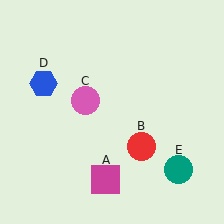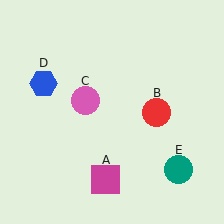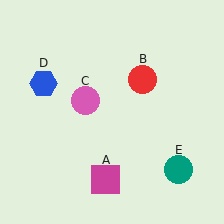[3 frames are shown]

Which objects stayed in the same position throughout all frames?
Magenta square (object A) and pink circle (object C) and blue hexagon (object D) and teal circle (object E) remained stationary.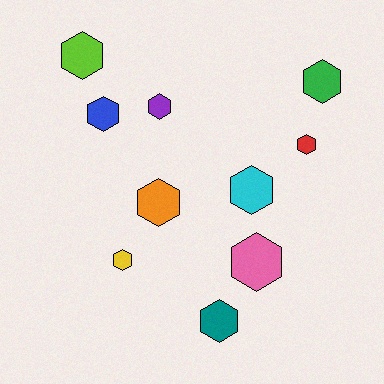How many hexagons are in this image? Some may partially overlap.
There are 10 hexagons.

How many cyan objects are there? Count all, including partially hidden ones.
There is 1 cyan object.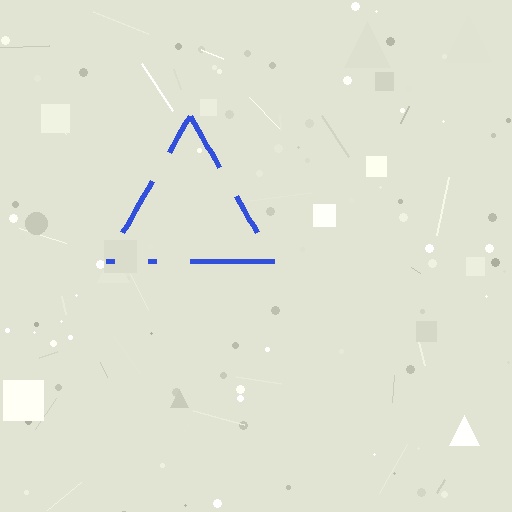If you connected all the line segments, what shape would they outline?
They would outline a triangle.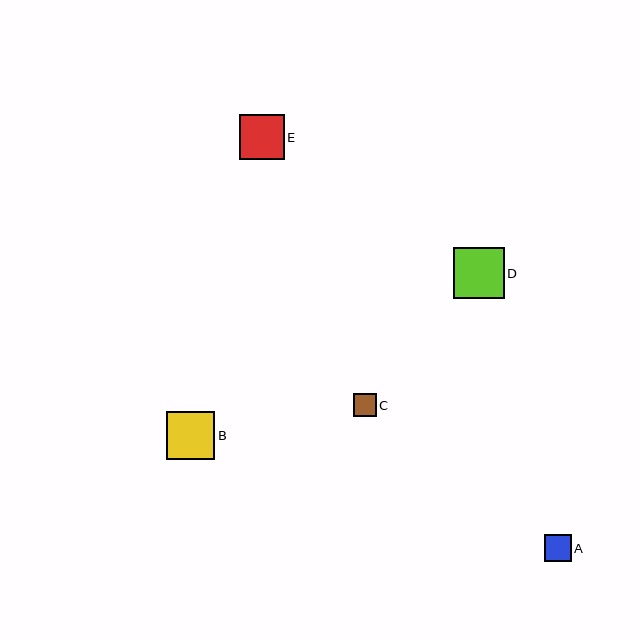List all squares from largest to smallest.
From largest to smallest: D, B, E, A, C.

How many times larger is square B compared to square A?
Square B is approximately 1.8 times the size of square A.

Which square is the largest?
Square D is the largest with a size of approximately 51 pixels.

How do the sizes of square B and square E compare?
Square B and square E are approximately the same size.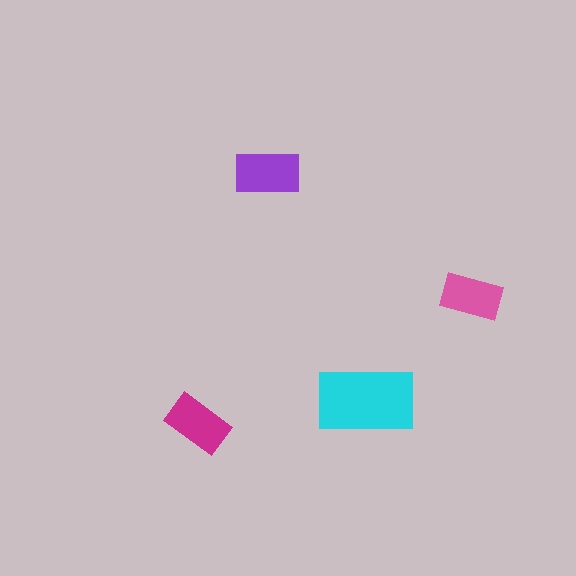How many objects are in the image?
There are 4 objects in the image.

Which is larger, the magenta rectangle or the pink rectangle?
The magenta one.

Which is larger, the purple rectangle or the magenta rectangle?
The purple one.